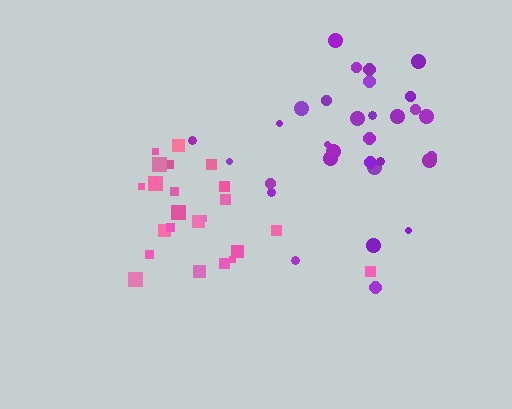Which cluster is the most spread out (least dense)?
Pink.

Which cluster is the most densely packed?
Purple.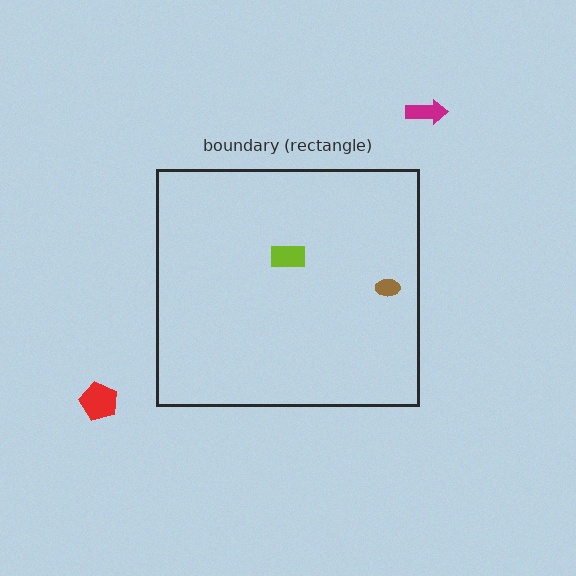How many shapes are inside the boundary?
2 inside, 2 outside.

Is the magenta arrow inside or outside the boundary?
Outside.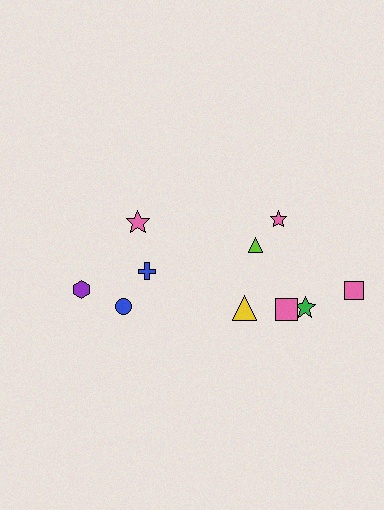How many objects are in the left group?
There are 4 objects.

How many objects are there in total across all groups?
There are 10 objects.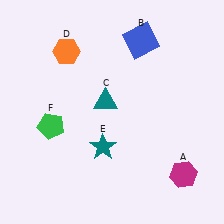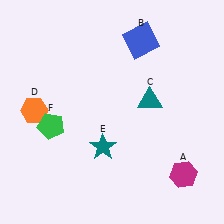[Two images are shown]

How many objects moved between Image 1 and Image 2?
2 objects moved between the two images.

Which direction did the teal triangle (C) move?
The teal triangle (C) moved right.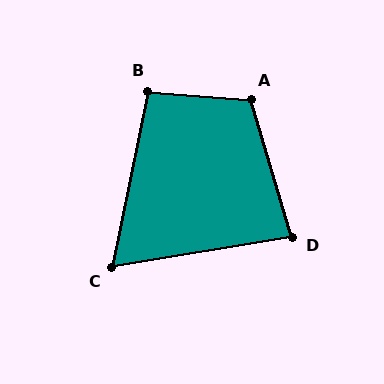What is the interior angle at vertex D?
Approximately 83 degrees (acute).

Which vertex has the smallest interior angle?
C, at approximately 69 degrees.